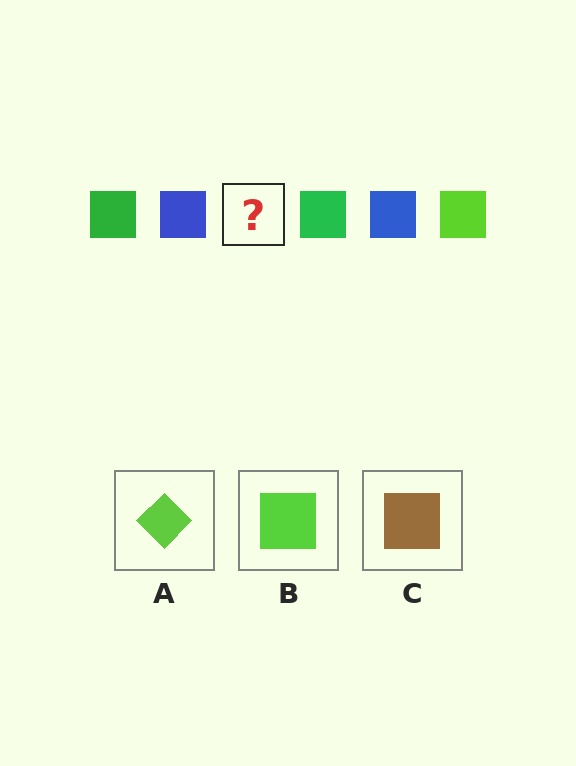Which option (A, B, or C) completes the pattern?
B.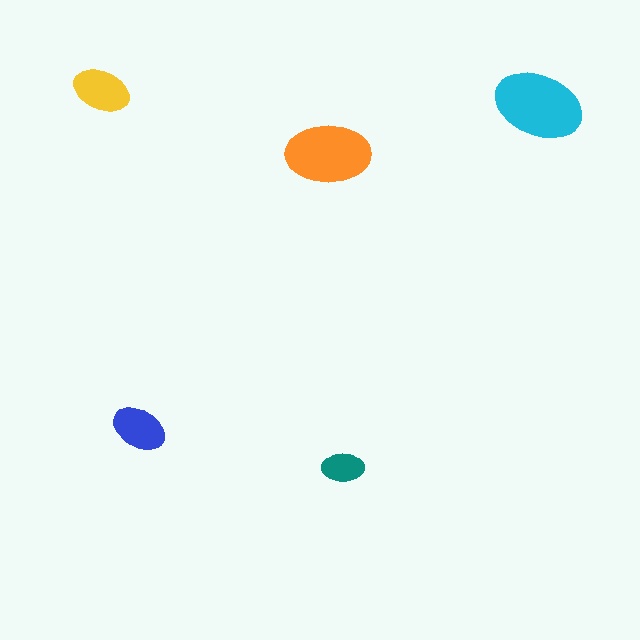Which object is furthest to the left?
The yellow ellipse is leftmost.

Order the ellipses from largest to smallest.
the cyan one, the orange one, the yellow one, the blue one, the teal one.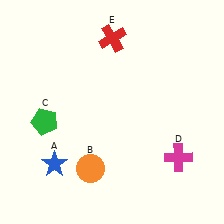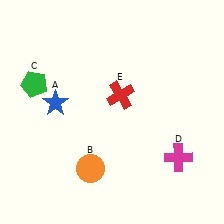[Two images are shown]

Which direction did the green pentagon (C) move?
The green pentagon (C) moved up.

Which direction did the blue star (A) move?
The blue star (A) moved up.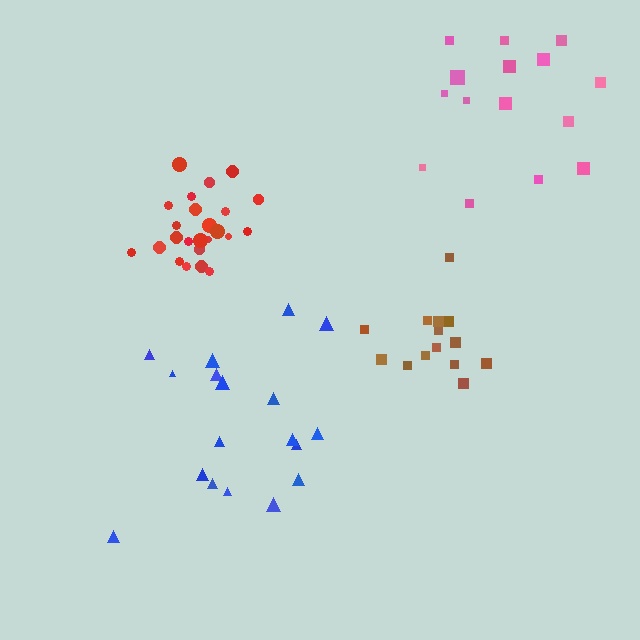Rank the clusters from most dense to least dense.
red, brown, pink, blue.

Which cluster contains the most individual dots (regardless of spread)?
Red (24).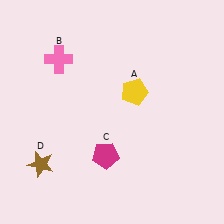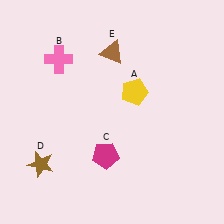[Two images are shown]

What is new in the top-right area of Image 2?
A brown triangle (E) was added in the top-right area of Image 2.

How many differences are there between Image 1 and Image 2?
There is 1 difference between the two images.